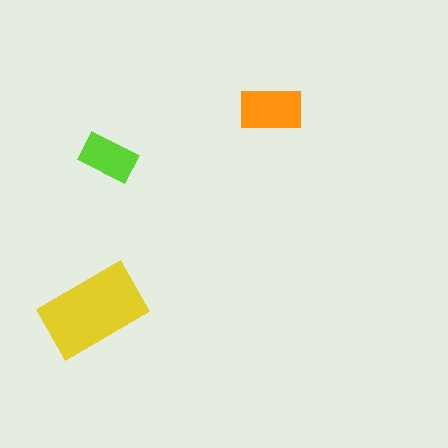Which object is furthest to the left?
The yellow rectangle is leftmost.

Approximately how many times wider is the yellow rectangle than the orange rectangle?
About 1.5 times wider.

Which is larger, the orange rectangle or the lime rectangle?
The orange one.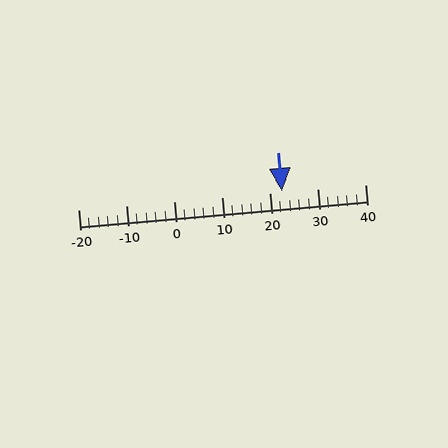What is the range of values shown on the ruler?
The ruler shows values from -20 to 40.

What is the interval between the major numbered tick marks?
The major tick marks are spaced 10 units apart.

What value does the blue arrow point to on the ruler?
The blue arrow points to approximately 23.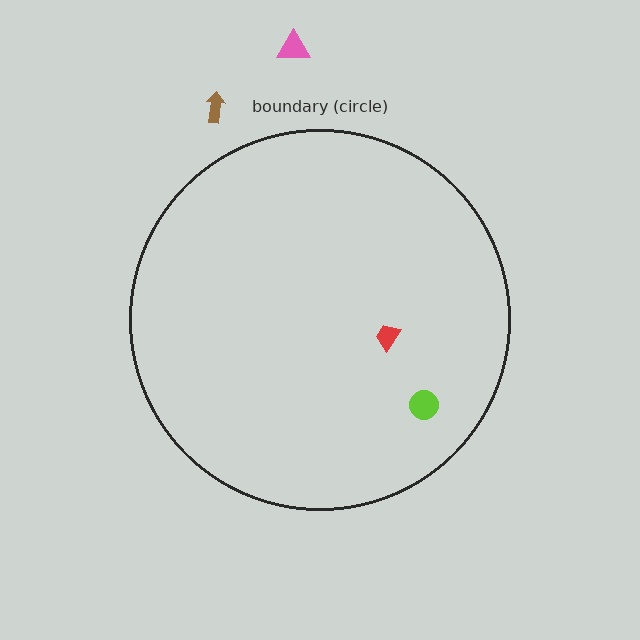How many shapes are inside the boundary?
2 inside, 2 outside.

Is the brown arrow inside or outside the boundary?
Outside.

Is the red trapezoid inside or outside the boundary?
Inside.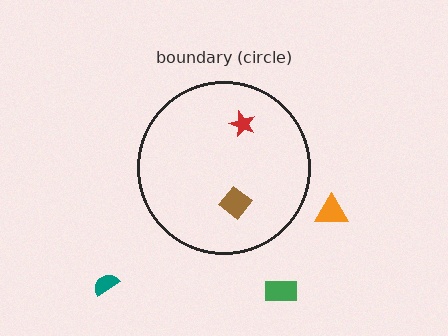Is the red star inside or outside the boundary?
Inside.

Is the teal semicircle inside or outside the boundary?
Outside.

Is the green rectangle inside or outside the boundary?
Outside.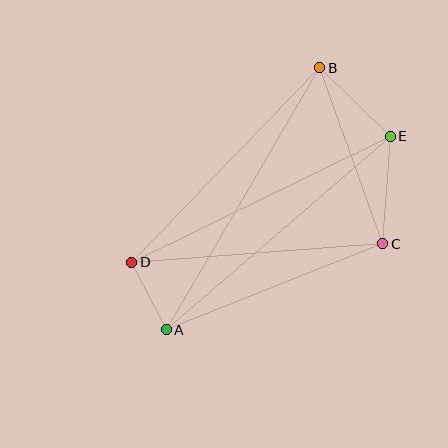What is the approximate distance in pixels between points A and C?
The distance between A and C is approximately 233 pixels.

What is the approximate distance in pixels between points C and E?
The distance between C and E is approximately 108 pixels.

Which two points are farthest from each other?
Points A and B are farthest from each other.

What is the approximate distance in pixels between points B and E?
The distance between B and E is approximately 98 pixels.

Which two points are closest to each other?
Points A and D are closest to each other.